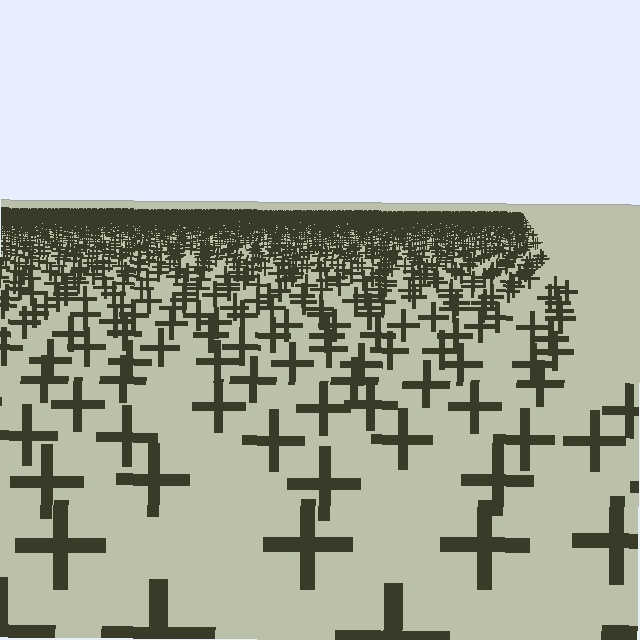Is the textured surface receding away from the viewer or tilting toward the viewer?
The surface is receding away from the viewer. Texture elements get smaller and denser toward the top.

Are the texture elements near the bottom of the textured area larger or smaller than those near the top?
Larger. Near the bottom, elements are closer to the viewer and appear at a bigger on-screen size.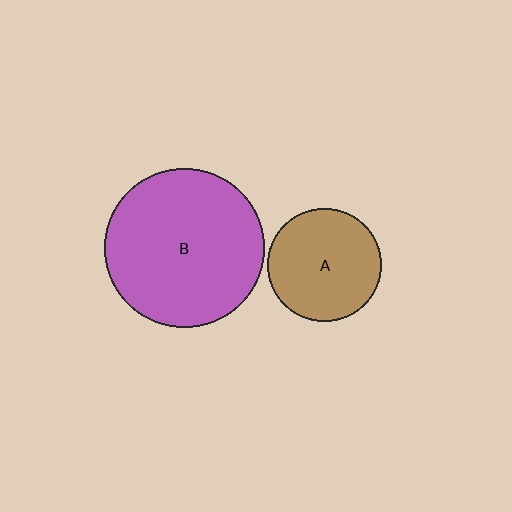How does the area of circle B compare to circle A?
Approximately 2.0 times.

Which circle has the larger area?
Circle B (purple).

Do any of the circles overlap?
No, none of the circles overlap.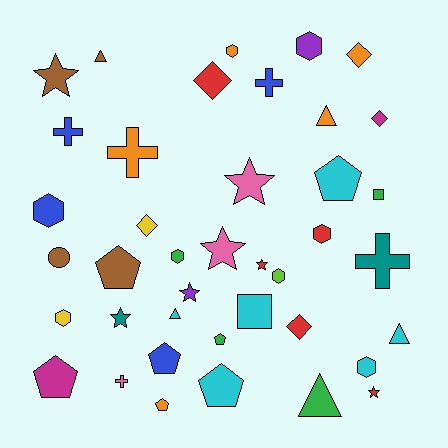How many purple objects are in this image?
There are 2 purple objects.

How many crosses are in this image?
There are 5 crosses.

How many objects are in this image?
There are 40 objects.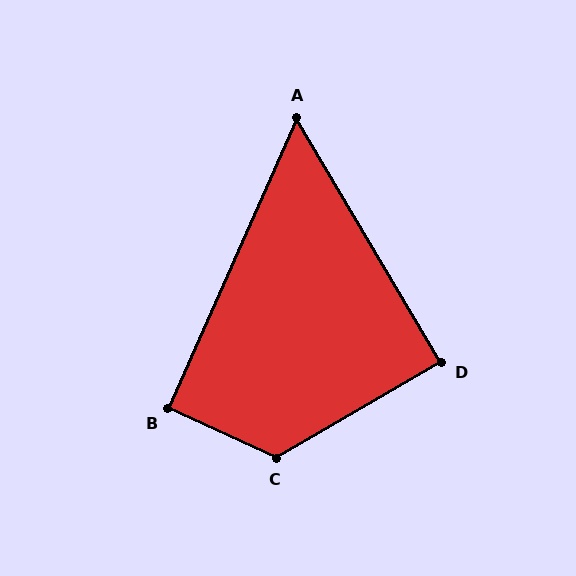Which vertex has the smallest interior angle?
A, at approximately 54 degrees.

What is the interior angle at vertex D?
Approximately 89 degrees (approximately right).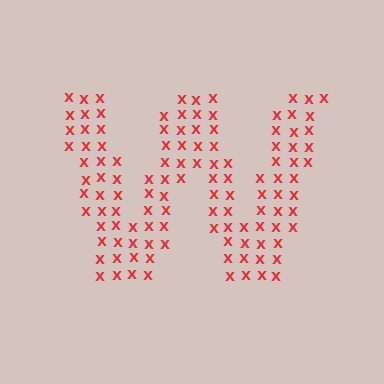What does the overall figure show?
The overall figure shows the letter W.